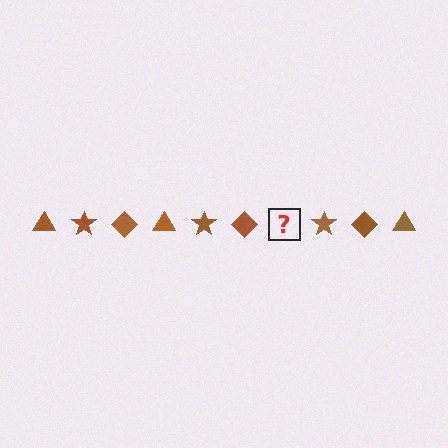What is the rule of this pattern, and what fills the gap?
The rule is that the pattern cycles through triangle, star, diamond shapes in brown. The gap should be filled with a brown triangle.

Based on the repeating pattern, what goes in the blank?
The blank should be a brown triangle.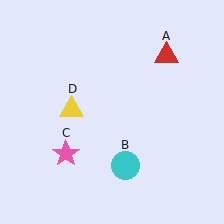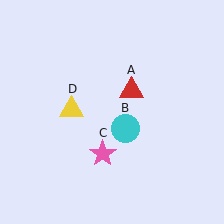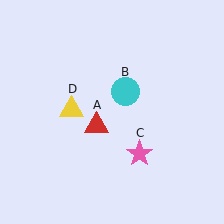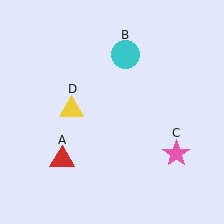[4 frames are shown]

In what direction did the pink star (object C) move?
The pink star (object C) moved right.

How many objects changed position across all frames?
3 objects changed position: red triangle (object A), cyan circle (object B), pink star (object C).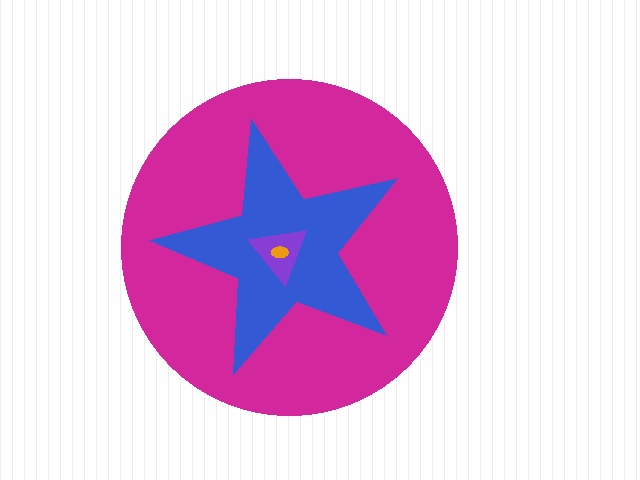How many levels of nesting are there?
4.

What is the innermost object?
The orange ellipse.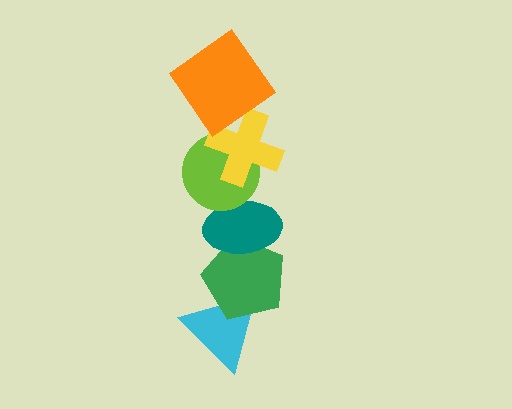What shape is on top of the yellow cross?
The orange diamond is on top of the yellow cross.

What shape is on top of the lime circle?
The yellow cross is on top of the lime circle.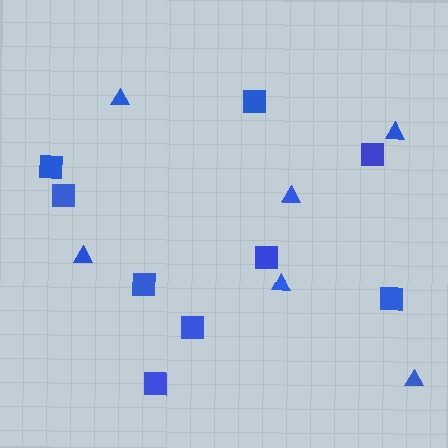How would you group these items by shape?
There are 2 groups: one group of triangles (6) and one group of squares (9).